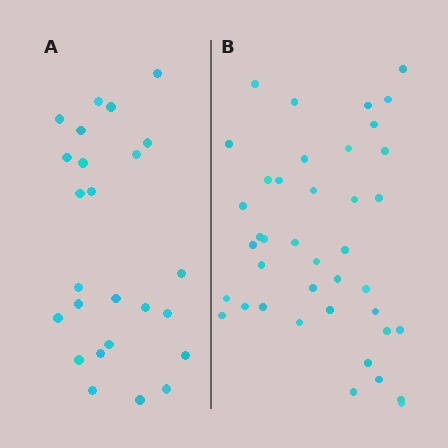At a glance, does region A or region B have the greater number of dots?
Region B (the right region) has more dots.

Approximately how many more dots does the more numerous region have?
Region B has approximately 15 more dots than region A.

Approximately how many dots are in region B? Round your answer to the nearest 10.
About 40 dots.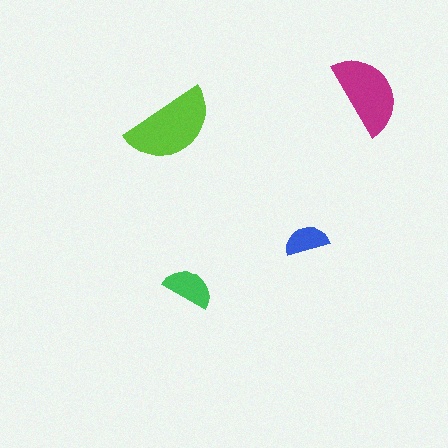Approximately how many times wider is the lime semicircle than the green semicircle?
About 2 times wider.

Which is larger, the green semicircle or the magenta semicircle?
The magenta one.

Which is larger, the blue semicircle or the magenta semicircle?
The magenta one.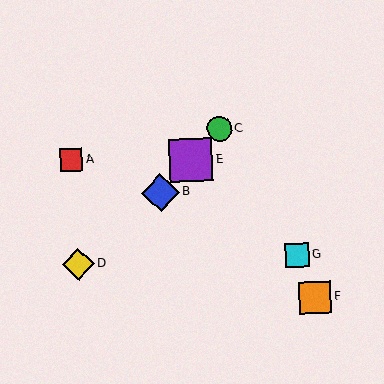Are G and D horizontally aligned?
Yes, both are at y≈255.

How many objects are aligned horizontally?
2 objects (D, G) are aligned horizontally.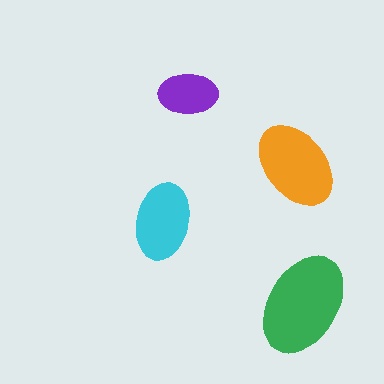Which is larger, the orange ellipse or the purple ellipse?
The orange one.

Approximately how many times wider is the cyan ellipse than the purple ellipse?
About 1.5 times wider.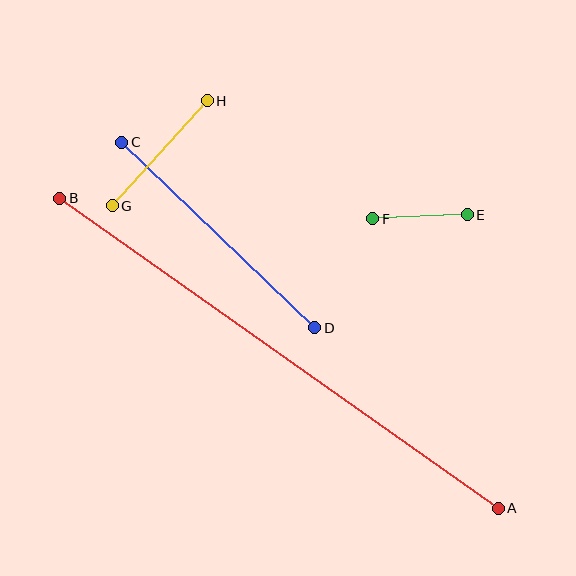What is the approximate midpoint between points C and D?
The midpoint is at approximately (218, 235) pixels.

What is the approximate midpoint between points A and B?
The midpoint is at approximately (279, 353) pixels.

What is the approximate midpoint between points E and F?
The midpoint is at approximately (420, 217) pixels.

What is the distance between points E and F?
The distance is approximately 95 pixels.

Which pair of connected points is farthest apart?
Points A and B are farthest apart.